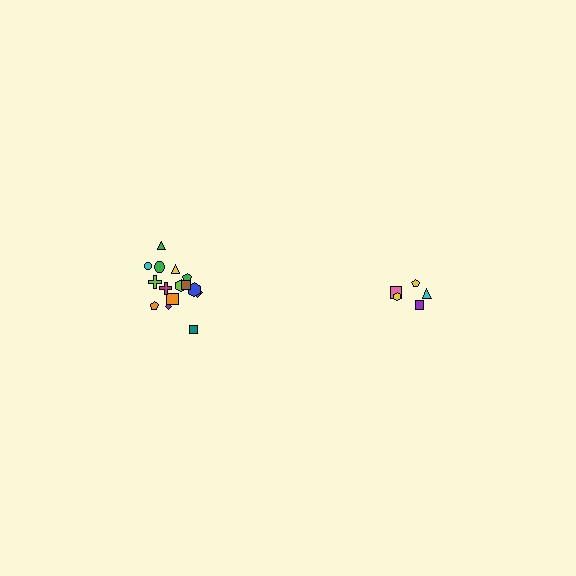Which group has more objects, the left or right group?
The left group.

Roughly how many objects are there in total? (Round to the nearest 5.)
Roughly 20 objects in total.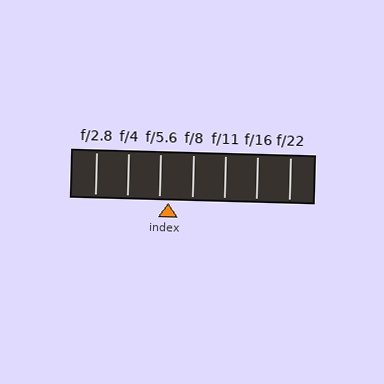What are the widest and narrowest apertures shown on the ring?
The widest aperture shown is f/2.8 and the narrowest is f/22.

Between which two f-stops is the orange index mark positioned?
The index mark is between f/5.6 and f/8.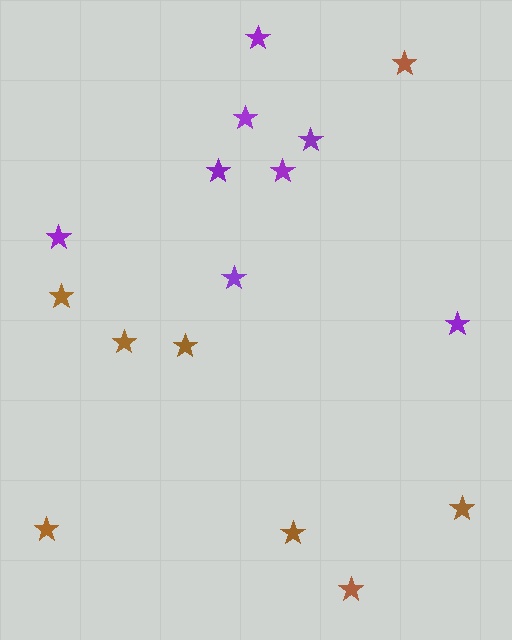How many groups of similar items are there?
There are 2 groups: one group of brown stars (8) and one group of purple stars (8).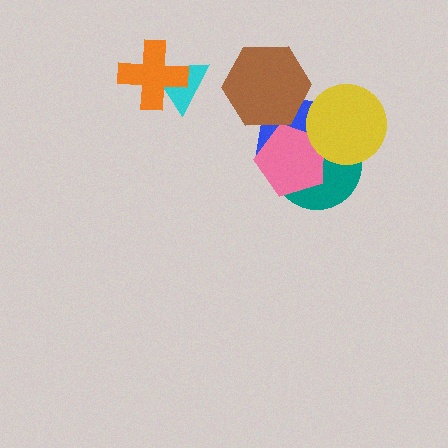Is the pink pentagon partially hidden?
Yes, it is partially covered by another shape.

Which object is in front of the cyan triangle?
The orange cross is in front of the cyan triangle.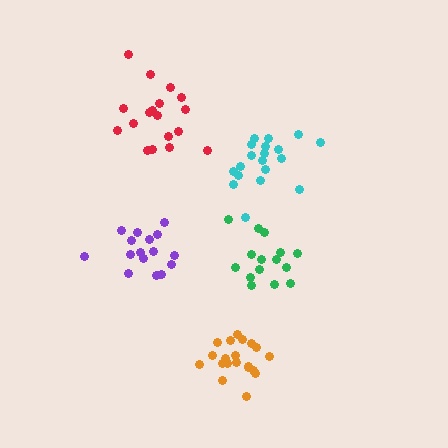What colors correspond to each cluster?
The clusters are colored: green, red, cyan, orange, purple.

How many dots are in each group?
Group 1: 15 dots, Group 2: 18 dots, Group 3: 19 dots, Group 4: 20 dots, Group 5: 16 dots (88 total).